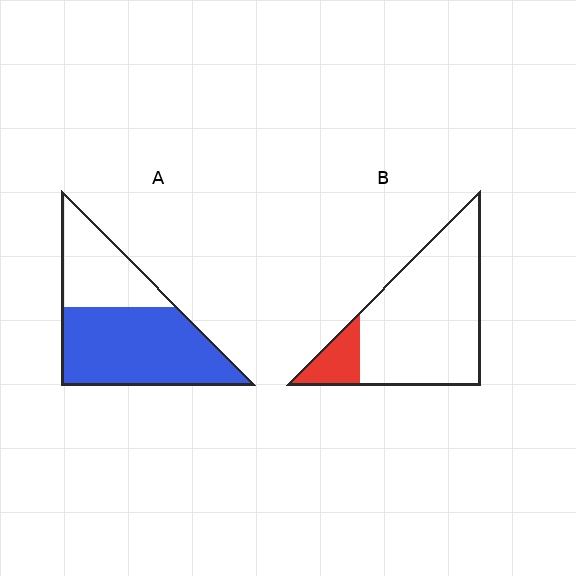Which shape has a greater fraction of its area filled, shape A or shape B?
Shape A.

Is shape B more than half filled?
No.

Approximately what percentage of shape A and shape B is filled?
A is approximately 65% and B is approximately 15%.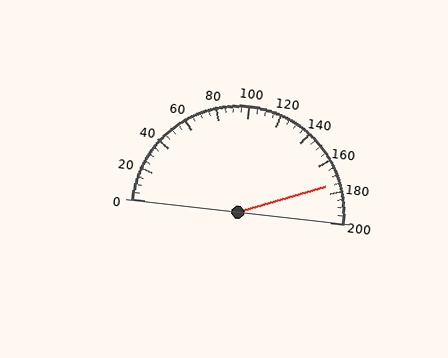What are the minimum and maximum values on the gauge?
The gauge ranges from 0 to 200.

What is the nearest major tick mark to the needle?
The nearest major tick mark is 180.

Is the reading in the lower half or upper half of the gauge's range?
The reading is in the upper half of the range (0 to 200).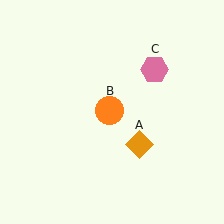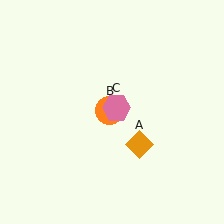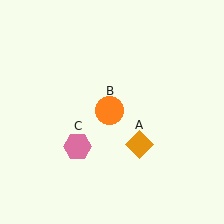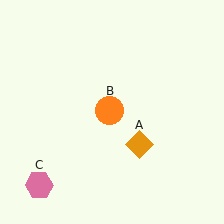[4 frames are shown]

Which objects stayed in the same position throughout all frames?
Orange diamond (object A) and orange circle (object B) remained stationary.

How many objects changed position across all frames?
1 object changed position: pink hexagon (object C).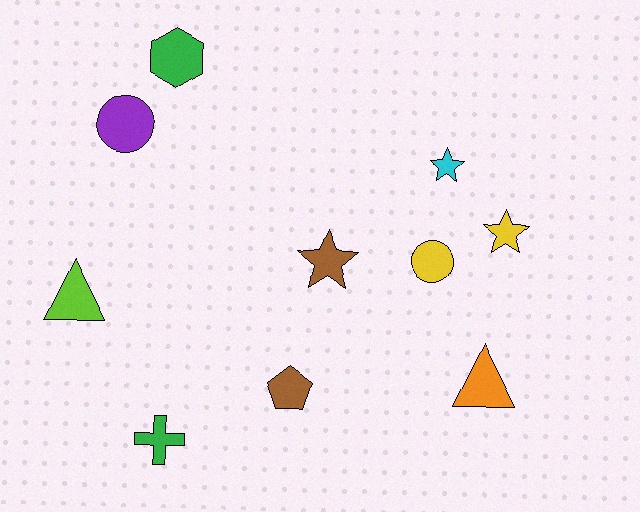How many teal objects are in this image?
There are no teal objects.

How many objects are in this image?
There are 10 objects.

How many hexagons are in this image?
There is 1 hexagon.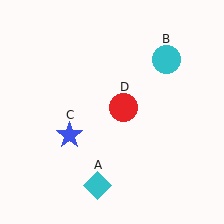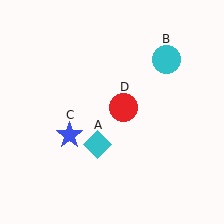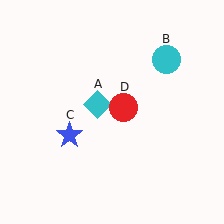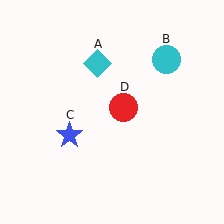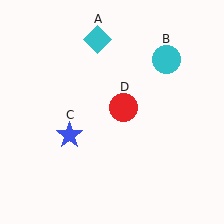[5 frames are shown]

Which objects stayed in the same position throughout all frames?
Cyan circle (object B) and blue star (object C) and red circle (object D) remained stationary.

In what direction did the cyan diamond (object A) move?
The cyan diamond (object A) moved up.